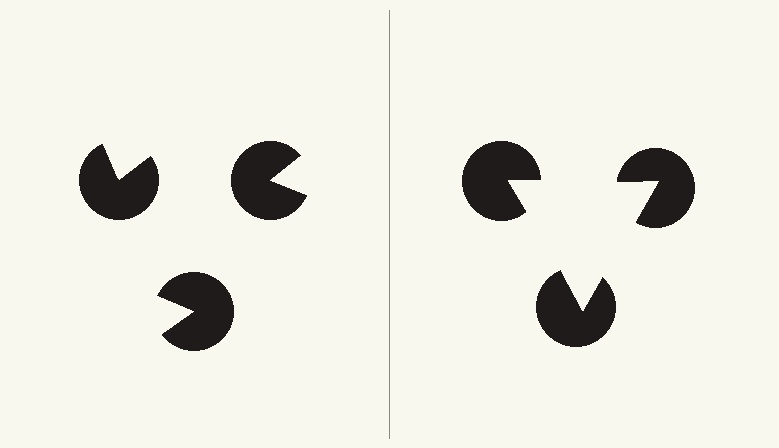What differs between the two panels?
The pac-man discs are positioned identically on both sides; only the wedge orientations differ. On the right they align to a triangle; on the left they are misaligned.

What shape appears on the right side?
An illusory triangle.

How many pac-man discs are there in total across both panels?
6 — 3 on each side.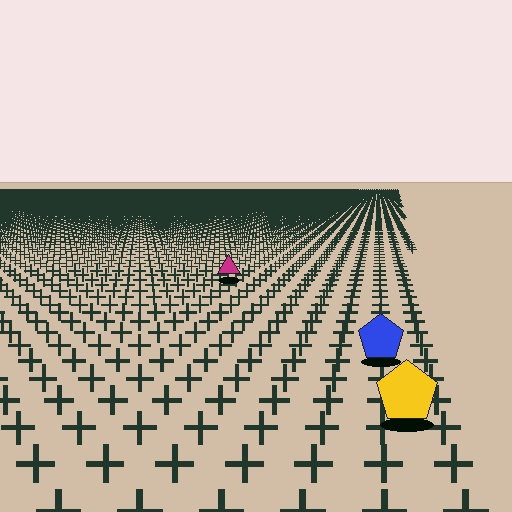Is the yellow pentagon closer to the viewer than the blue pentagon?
Yes. The yellow pentagon is closer — you can tell from the texture gradient: the ground texture is coarser near it.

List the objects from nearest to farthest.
From nearest to farthest: the yellow pentagon, the blue pentagon, the magenta triangle.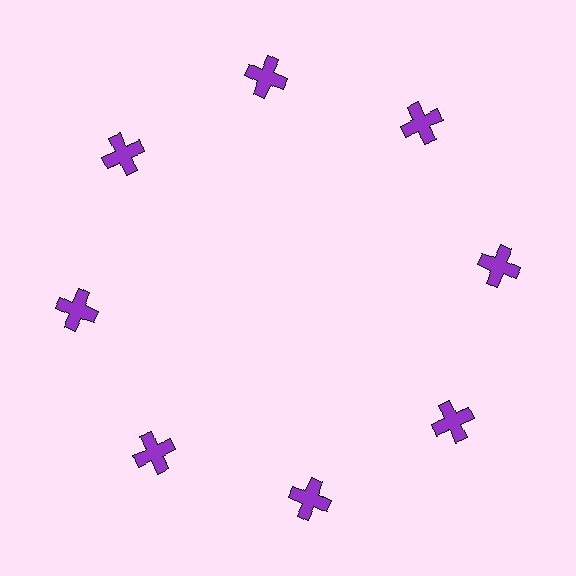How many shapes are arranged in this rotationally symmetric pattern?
There are 8 shapes, arranged in 8 groups of 1.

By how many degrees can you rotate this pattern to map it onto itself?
The pattern maps onto itself every 45 degrees of rotation.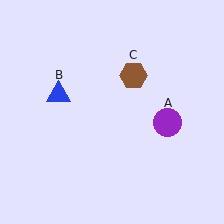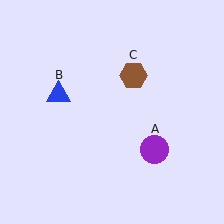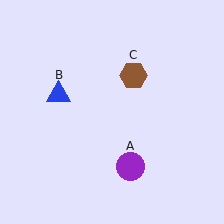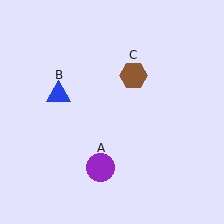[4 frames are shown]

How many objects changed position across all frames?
1 object changed position: purple circle (object A).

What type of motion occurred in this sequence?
The purple circle (object A) rotated clockwise around the center of the scene.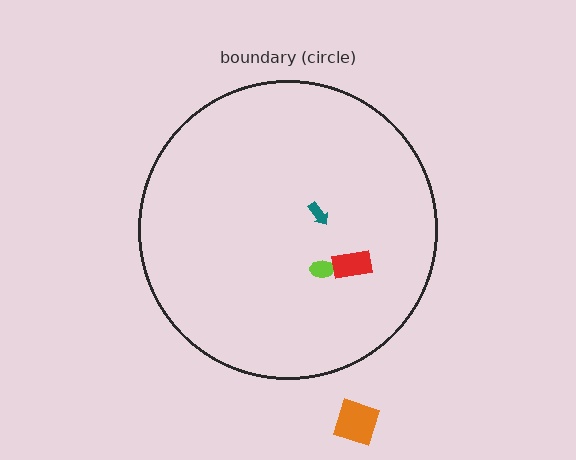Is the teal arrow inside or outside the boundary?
Inside.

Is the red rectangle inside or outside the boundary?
Inside.